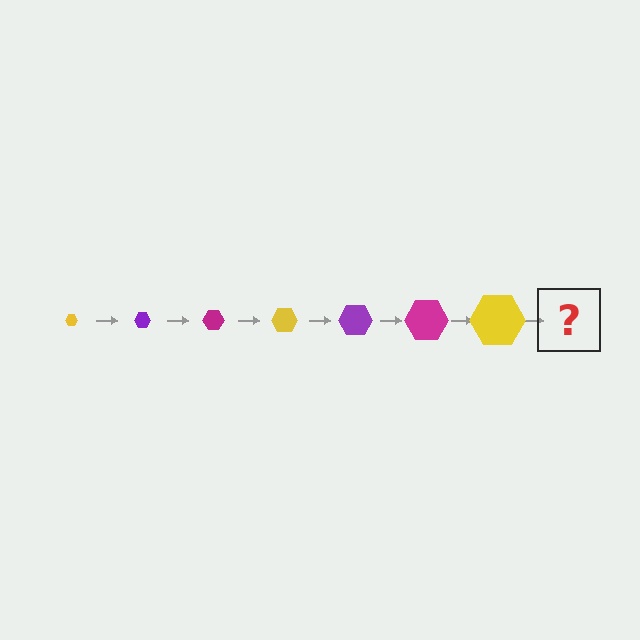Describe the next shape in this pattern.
It should be a purple hexagon, larger than the previous one.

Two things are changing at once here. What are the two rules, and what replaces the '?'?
The two rules are that the hexagon grows larger each step and the color cycles through yellow, purple, and magenta. The '?' should be a purple hexagon, larger than the previous one.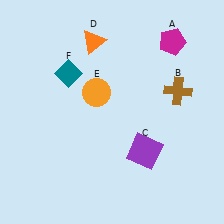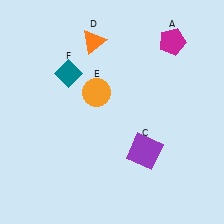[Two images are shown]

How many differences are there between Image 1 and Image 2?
There is 1 difference between the two images.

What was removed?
The brown cross (B) was removed in Image 2.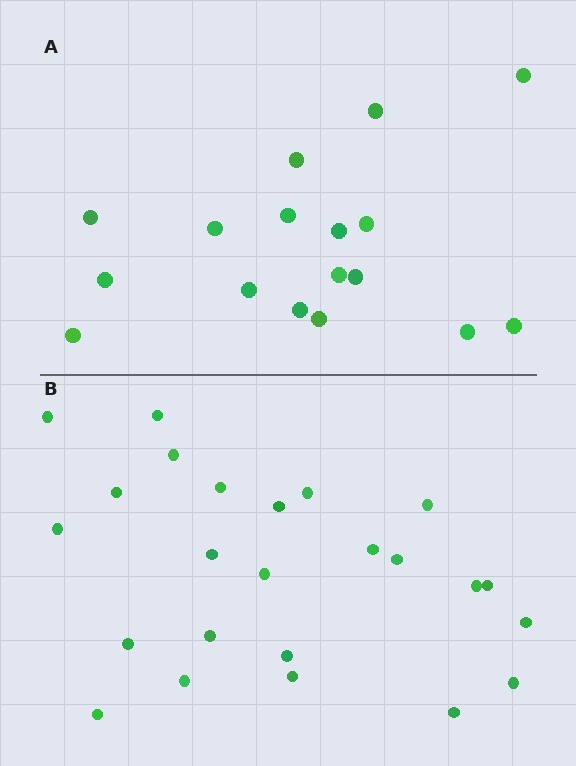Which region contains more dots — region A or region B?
Region B (the bottom region) has more dots.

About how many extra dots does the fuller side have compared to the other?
Region B has roughly 8 or so more dots than region A.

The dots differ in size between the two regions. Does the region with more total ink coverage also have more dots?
No. Region A has more total ink coverage because its dots are larger, but region B actually contains more individual dots. Total area can be misleading — the number of items is what matters here.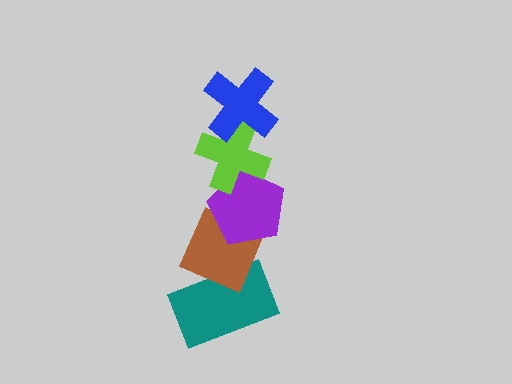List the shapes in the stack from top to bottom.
From top to bottom: the blue cross, the lime cross, the purple pentagon, the brown diamond, the teal rectangle.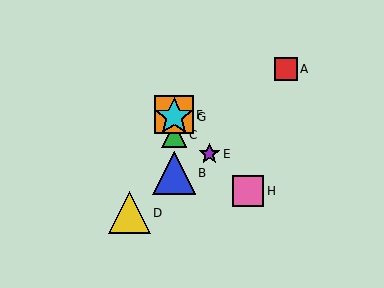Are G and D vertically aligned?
No, G is at x≈174 and D is at x≈129.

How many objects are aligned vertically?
4 objects (B, C, F, G) are aligned vertically.